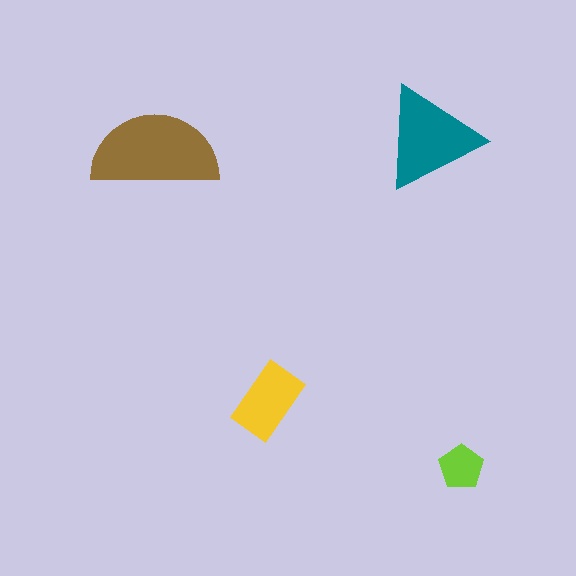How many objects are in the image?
There are 4 objects in the image.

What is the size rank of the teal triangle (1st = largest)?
2nd.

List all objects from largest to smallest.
The brown semicircle, the teal triangle, the yellow rectangle, the lime pentagon.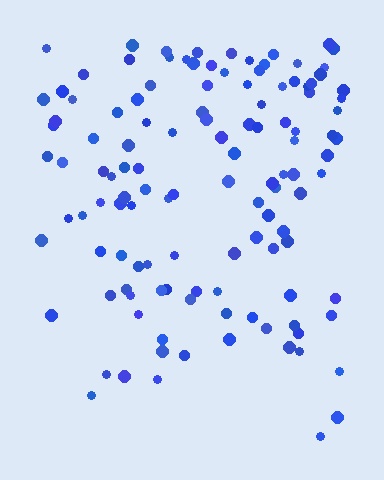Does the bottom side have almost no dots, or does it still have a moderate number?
Still a moderate number, just noticeably fewer than the top.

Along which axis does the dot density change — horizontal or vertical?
Vertical.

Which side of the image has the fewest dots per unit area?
The bottom.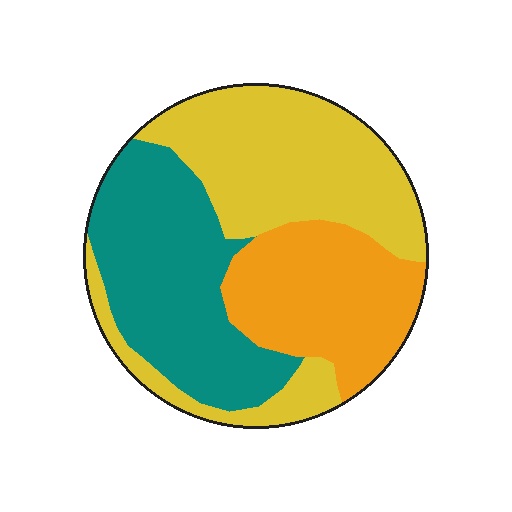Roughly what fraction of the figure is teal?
Teal takes up between a quarter and a half of the figure.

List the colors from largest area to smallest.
From largest to smallest: yellow, teal, orange.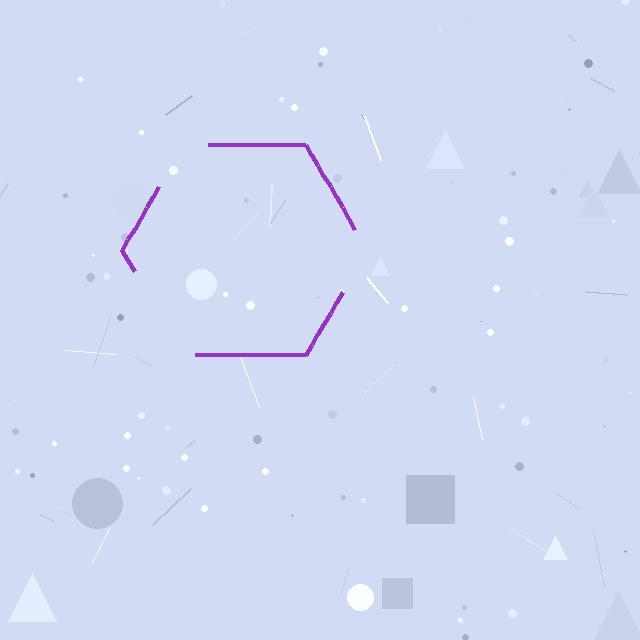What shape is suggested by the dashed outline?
The dashed outline suggests a hexagon.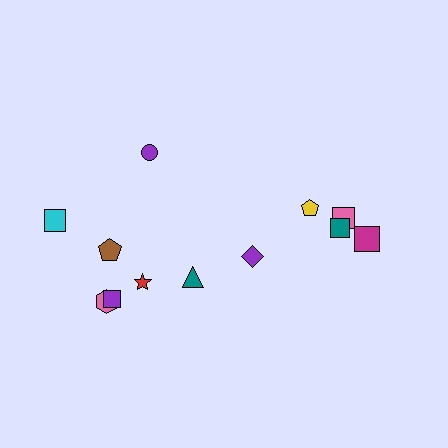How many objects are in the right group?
There are 5 objects.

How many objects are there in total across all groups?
There are 12 objects.